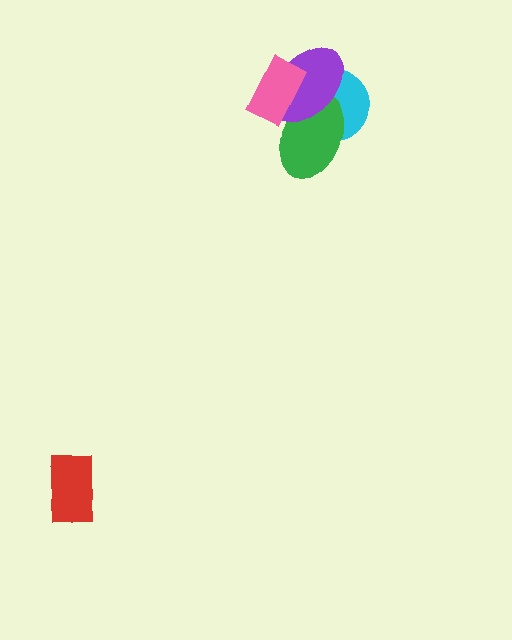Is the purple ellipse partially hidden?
Yes, it is partially covered by another shape.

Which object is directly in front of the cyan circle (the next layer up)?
The green ellipse is directly in front of the cyan circle.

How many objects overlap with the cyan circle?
3 objects overlap with the cyan circle.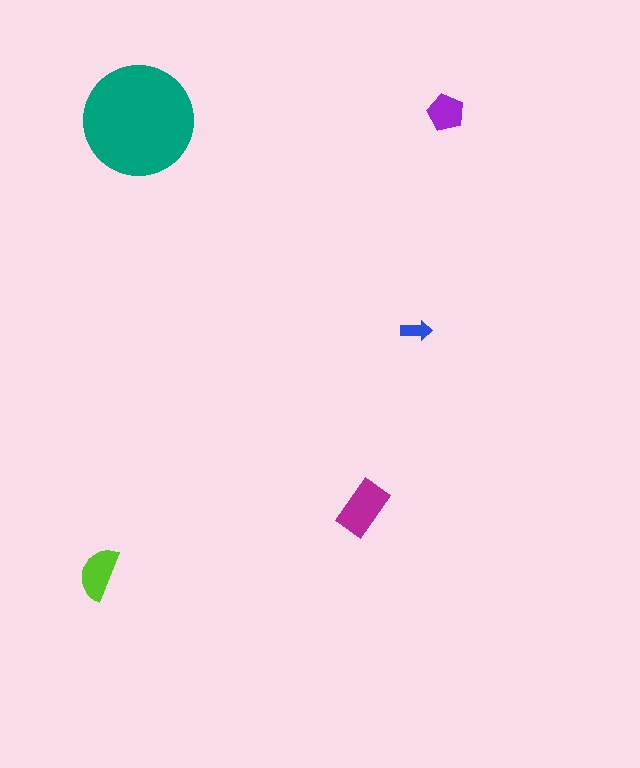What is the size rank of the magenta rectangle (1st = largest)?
2nd.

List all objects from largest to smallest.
The teal circle, the magenta rectangle, the lime semicircle, the purple pentagon, the blue arrow.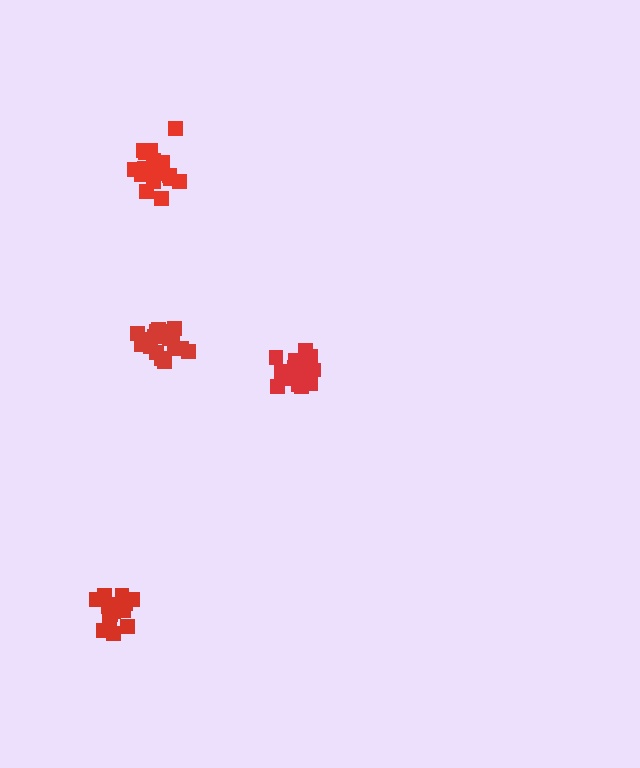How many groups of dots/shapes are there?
There are 4 groups.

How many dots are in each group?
Group 1: 20 dots, Group 2: 19 dots, Group 3: 15 dots, Group 4: 18 dots (72 total).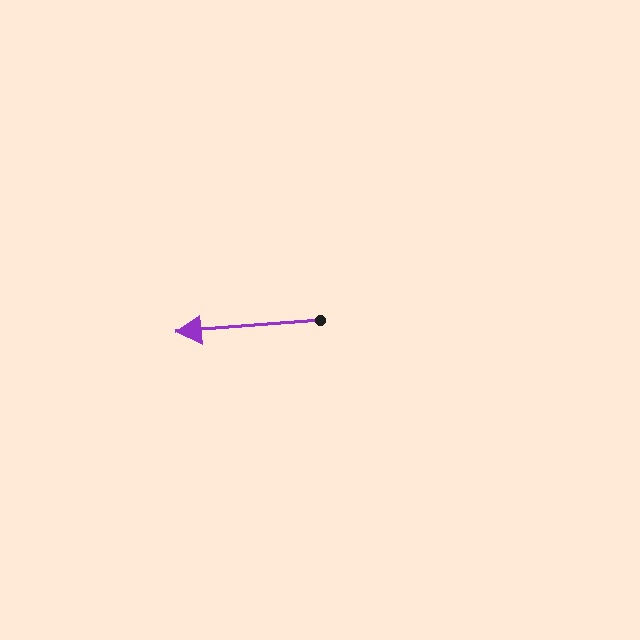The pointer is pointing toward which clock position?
Roughly 9 o'clock.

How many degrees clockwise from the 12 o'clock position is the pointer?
Approximately 265 degrees.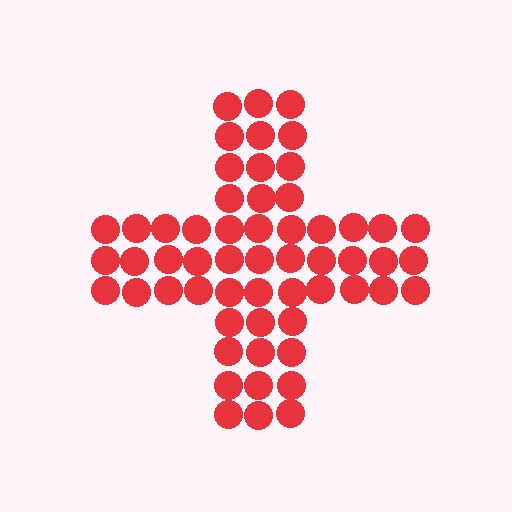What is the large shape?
The large shape is a cross.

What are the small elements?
The small elements are circles.